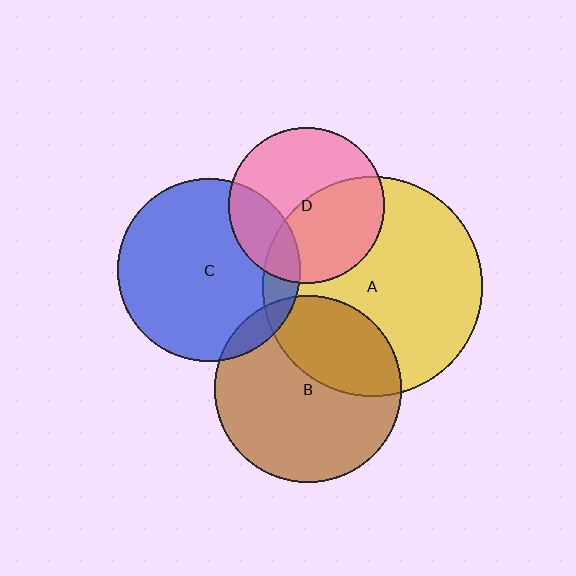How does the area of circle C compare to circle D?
Approximately 1.4 times.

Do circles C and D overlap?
Yes.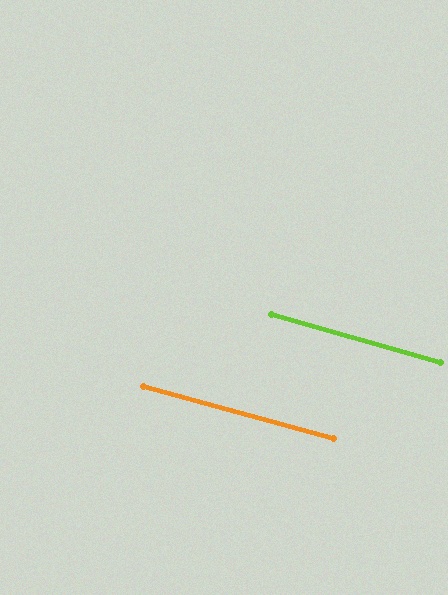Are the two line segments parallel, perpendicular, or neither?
Parallel — their directions differ by only 0.8°.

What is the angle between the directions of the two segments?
Approximately 1 degree.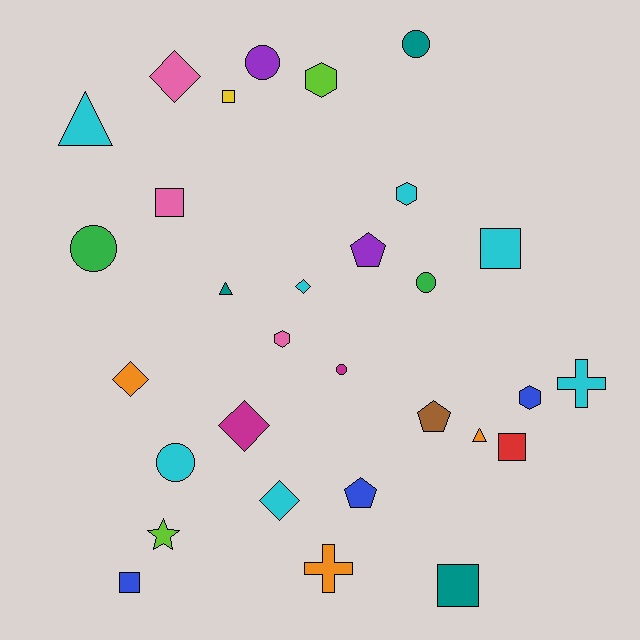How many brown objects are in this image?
There is 1 brown object.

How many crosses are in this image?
There are 2 crosses.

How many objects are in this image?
There are 30 objects.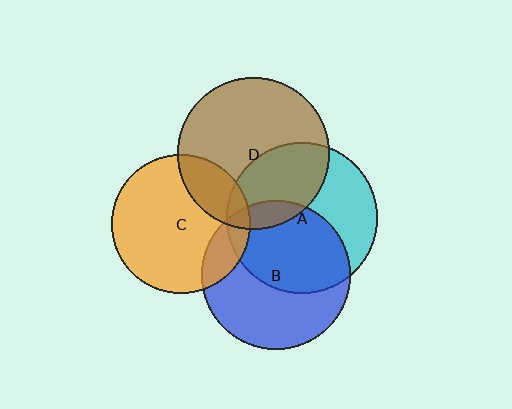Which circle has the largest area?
Circle D (brown).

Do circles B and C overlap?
Yes.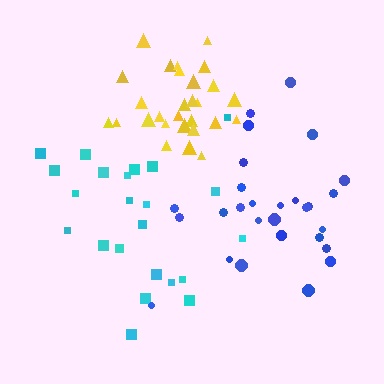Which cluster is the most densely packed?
Yellow.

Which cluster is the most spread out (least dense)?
Cyan.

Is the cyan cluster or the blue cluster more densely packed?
Blue.